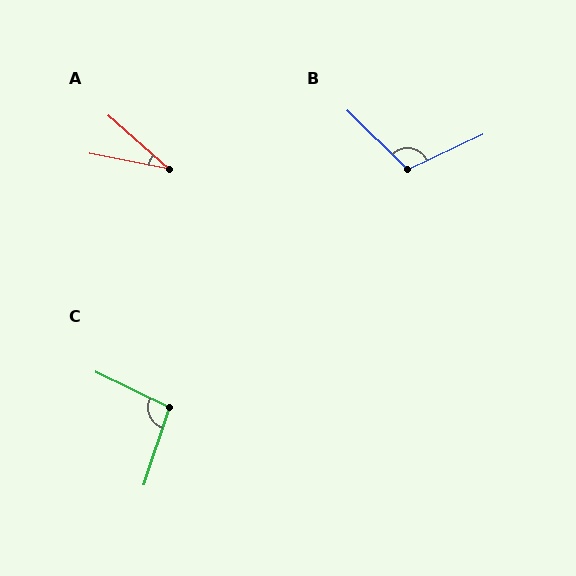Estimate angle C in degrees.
Approximately 97 degrees.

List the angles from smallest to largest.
A (31°), C (97°), B (111°).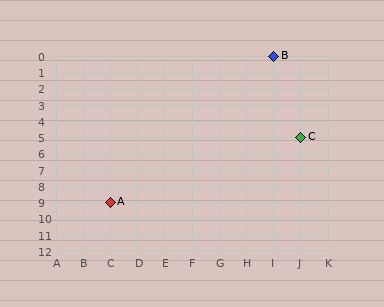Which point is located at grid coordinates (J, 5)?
Point C is at (J, 5).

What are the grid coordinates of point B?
Point B is at grid coordinates (I, 0).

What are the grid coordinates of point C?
Point C is at grid coordinates (J, 5).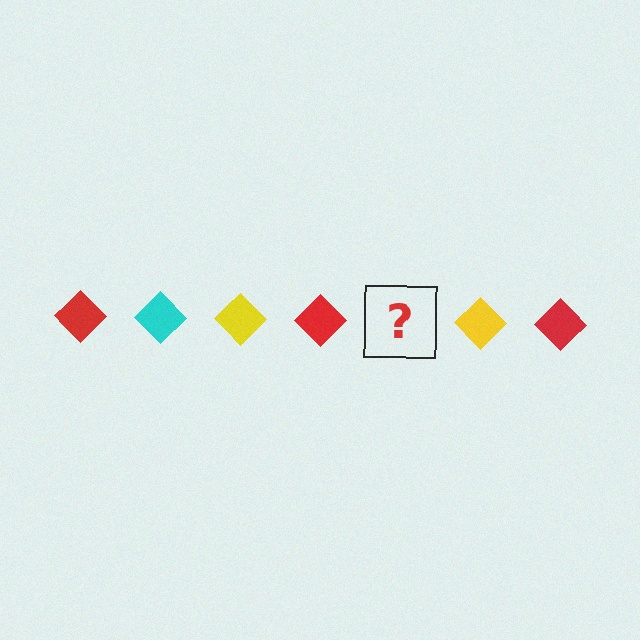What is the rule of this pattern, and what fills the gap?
The rule is that the pattern cycles through red, cyan, yellow diamonds. The gap should be filled with a cyan diamond.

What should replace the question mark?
The question mark should be replaced with a cyan diamond.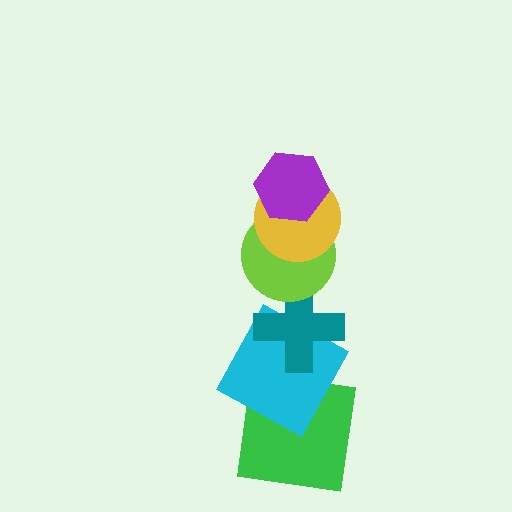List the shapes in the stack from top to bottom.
From top to bottom: the purple hexagon, the yellow circle, the lime circle, the teal cross, the cyan square, the green square.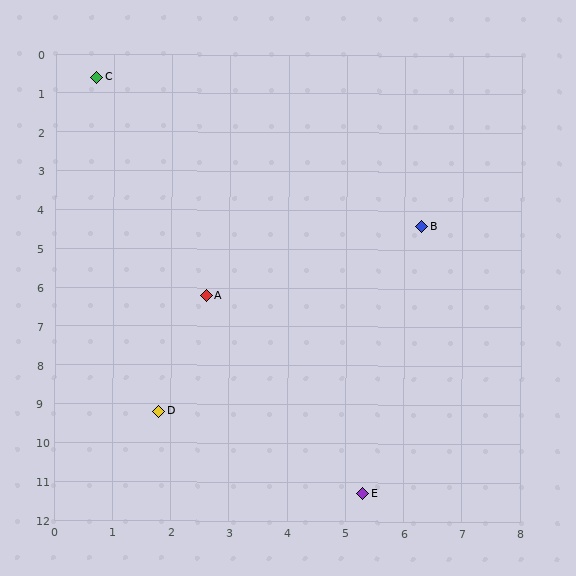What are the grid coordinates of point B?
Point B is at approximately (6.3, 4.4).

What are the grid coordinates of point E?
Point E is at approximately (5.3, 11.3).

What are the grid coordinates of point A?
Point A is at approximately (2.6, 6.2).